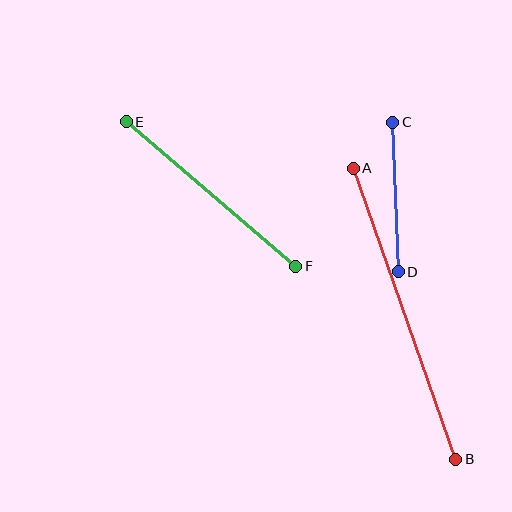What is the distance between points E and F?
The distance is approximately 223 pixels.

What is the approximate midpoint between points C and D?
The midpoint is at approximately (396, 197) pixels.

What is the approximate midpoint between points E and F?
The midpoint is at approximately (211, 194) pixels.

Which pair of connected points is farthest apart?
Points A and B are farthest apart.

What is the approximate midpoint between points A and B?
The midpoint is at approximately (404, 314) pixels.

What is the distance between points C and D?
The distance is approximately 149 pixels.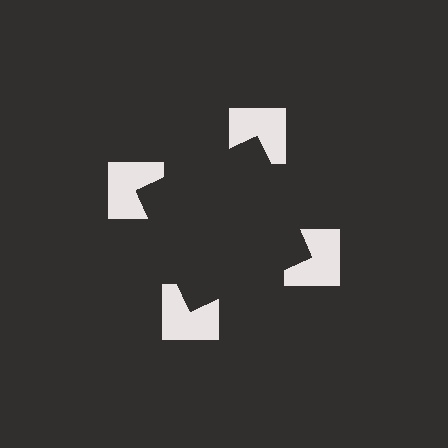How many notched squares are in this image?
There are 4 — one at each vertex of the illusory square.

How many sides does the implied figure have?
4 sides.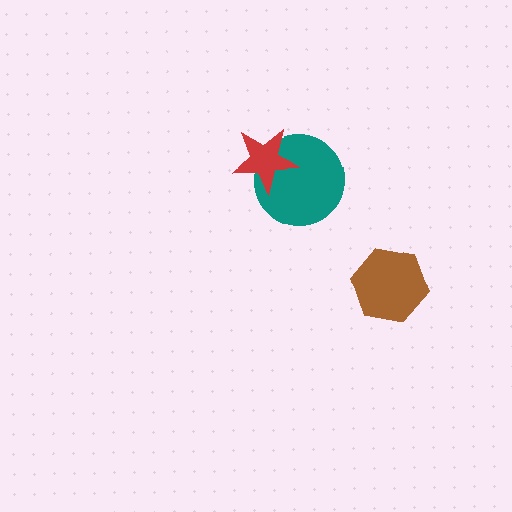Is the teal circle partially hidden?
Yes, it is partially covered by another shape.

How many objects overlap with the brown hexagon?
0 objects overlap with the brown hexagon.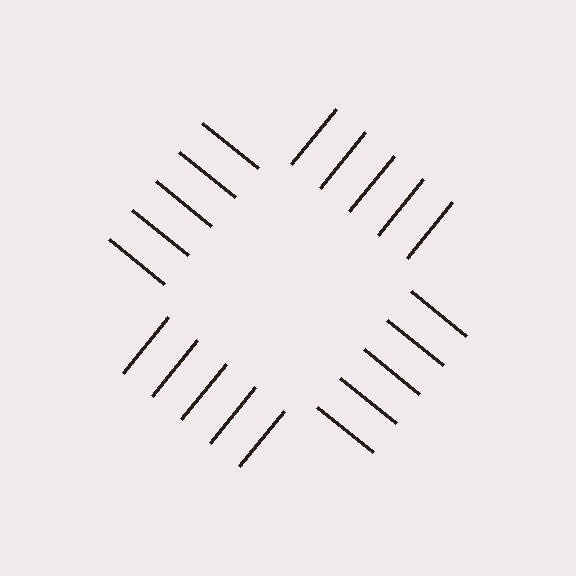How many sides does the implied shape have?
4 sides — the line-ends trace a square.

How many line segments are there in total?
20 — 5 along each of the 4 edges.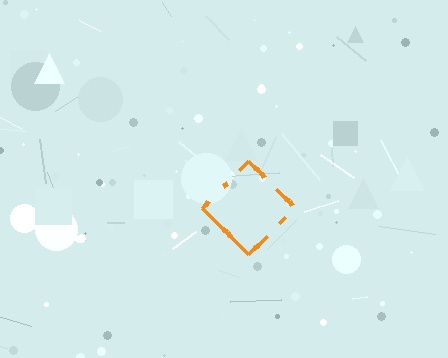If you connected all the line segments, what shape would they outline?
They would outline a diamond.